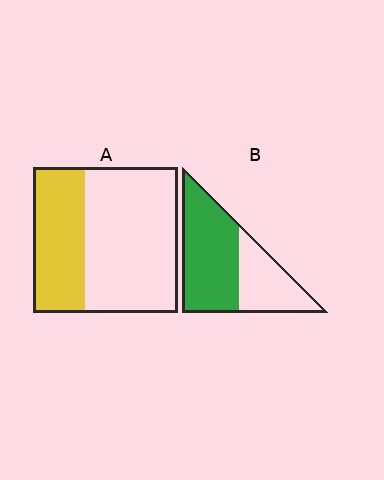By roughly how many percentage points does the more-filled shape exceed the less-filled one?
By roughly 25 percentage points (B over A).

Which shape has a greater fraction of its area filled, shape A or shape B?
Shape B.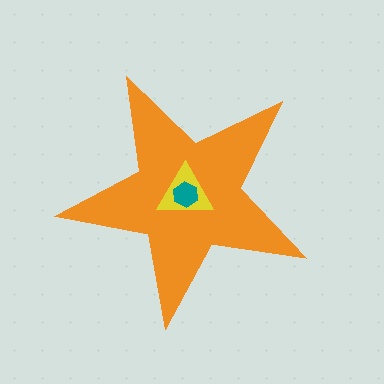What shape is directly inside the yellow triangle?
The teal hexagon.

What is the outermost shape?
The orange star.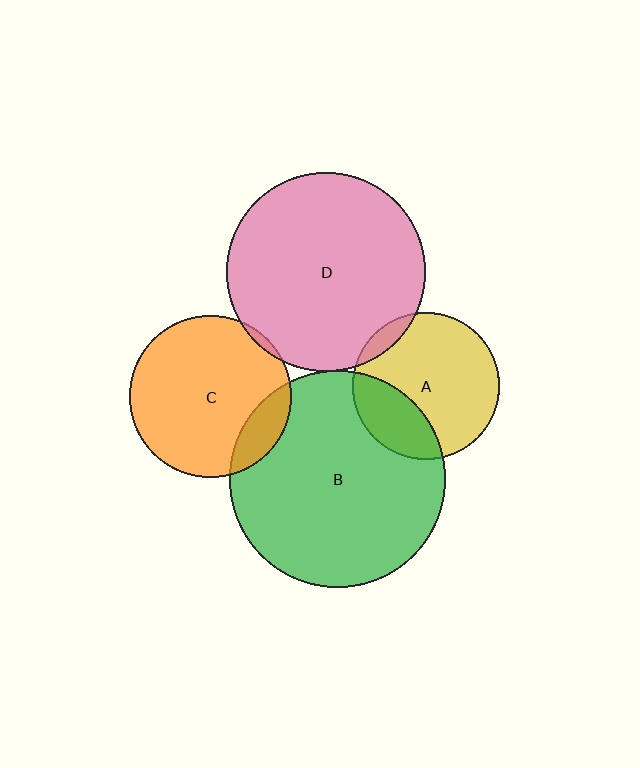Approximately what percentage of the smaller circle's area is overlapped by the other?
Approximately 5%.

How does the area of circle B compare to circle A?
Approximately 2.2 times.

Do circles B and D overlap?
Yes.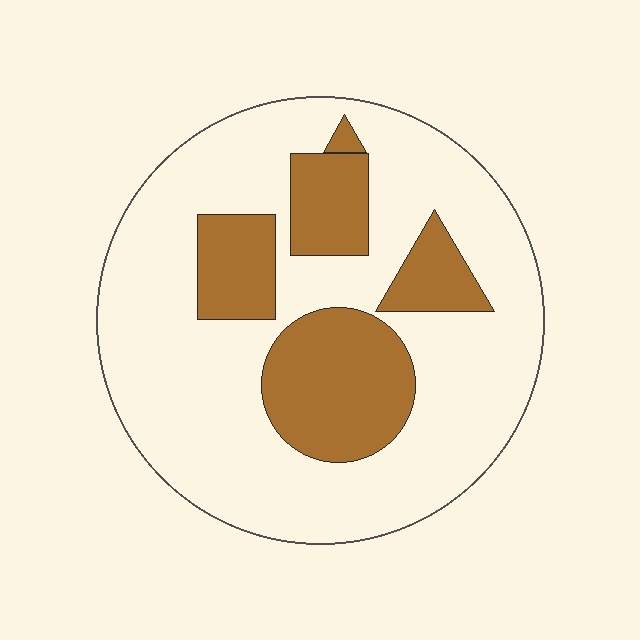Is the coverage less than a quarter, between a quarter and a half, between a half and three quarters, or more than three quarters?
Between a quarter and a half.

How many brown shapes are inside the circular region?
5.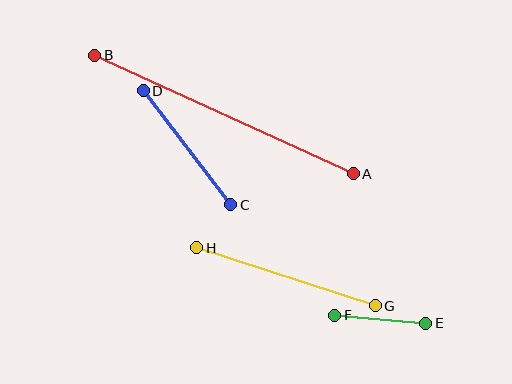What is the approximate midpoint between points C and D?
The midpoint is at approximately (187, 148) pixels.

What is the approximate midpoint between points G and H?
The midpoint is at approximately (286, 277) pixels.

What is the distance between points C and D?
The distance is approximately 144 pixels.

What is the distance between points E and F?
The distance is approximately 91 pixels.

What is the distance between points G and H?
The distance is approximately 188 pixels.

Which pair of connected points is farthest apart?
Points A and B are farthest apart.